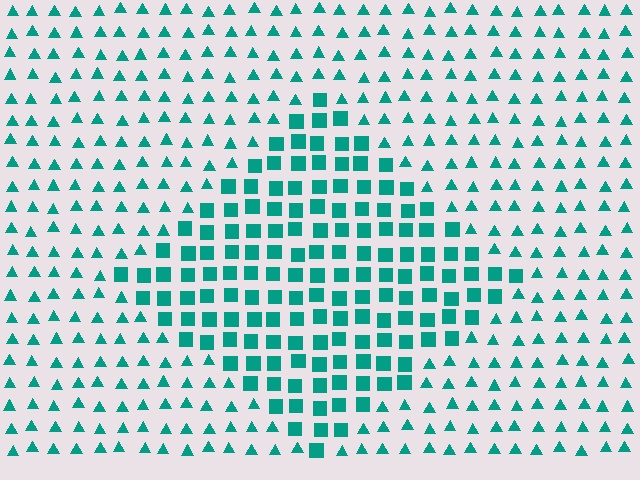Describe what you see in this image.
The image is filled with small teal elements arranged in a uniform grid. A diamond-shaped region contains squares, while the surrounding area contains triangles. The boundary is defined purely by the change in element shape.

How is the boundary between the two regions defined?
The boundary is defined by a change in element shape: squares inside vs. triangles outside. All elements share the same color and spacing.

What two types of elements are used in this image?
The image uses squares inside the diamond region and triangles outside it.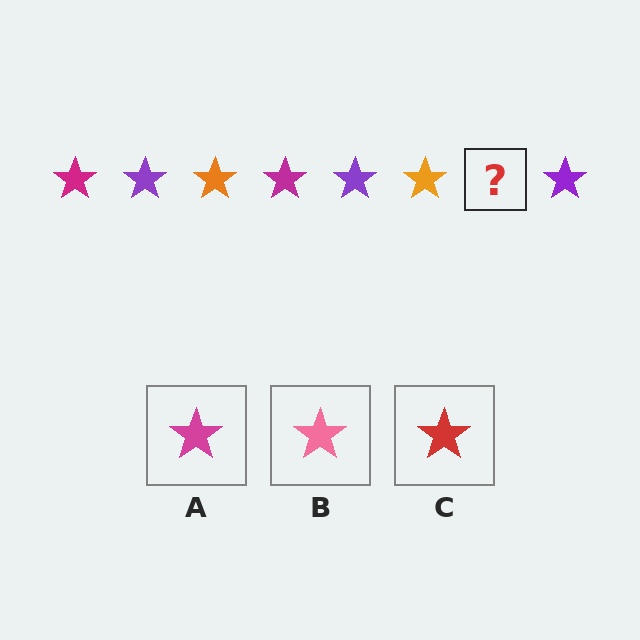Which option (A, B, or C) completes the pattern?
A.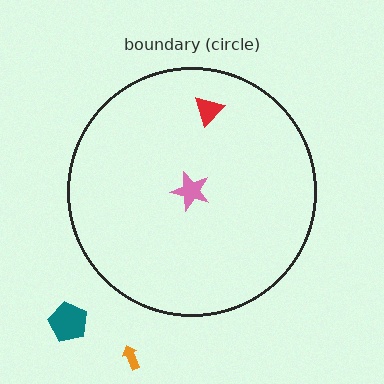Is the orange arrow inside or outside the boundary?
Outside.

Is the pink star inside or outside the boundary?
Inside.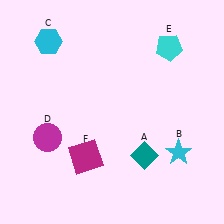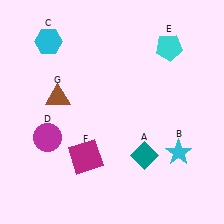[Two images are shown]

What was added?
A brown triangle (G) was added in Image 2.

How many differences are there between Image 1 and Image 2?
There is 1 difference between the two images.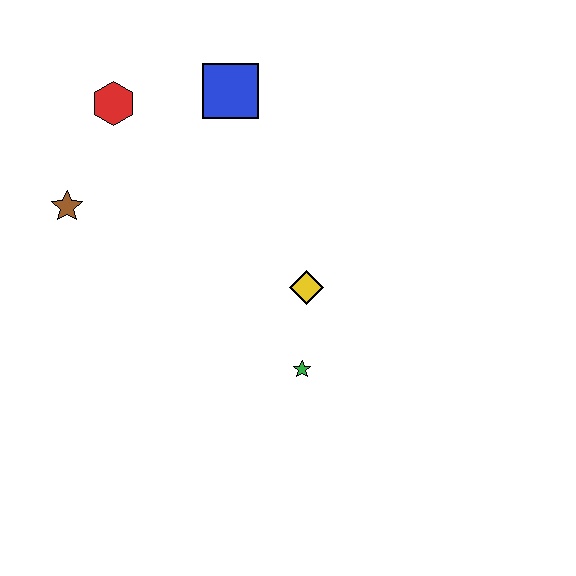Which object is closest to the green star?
The yellow diamond is closest to the green star.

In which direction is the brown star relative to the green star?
The brown star is to the left of the green star.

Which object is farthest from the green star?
The red hexagon is farthest from the green star.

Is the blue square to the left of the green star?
Yes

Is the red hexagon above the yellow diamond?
Yes